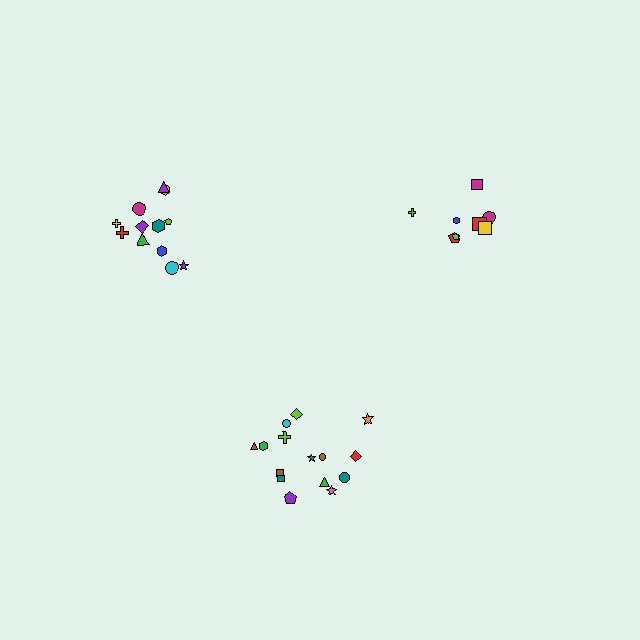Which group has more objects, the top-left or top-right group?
The top-left group.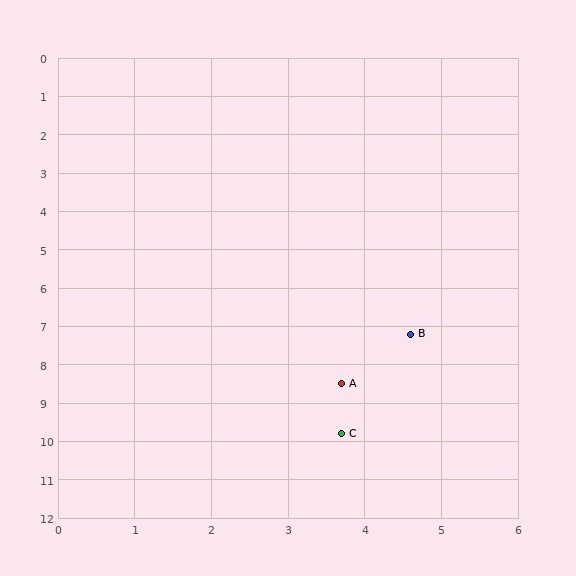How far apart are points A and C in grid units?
Points A and C are about 1.3 grid units apart.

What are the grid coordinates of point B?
Point B is at approximately (4.6, 7.2).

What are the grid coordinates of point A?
Point A is at approximately (3.7, 8.5).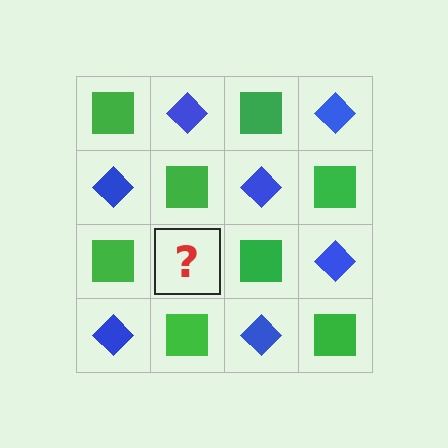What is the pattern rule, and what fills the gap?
The rule is that it alternates green square and blue diamond in a checkerboard pattern. The gap should be filled with a blue diamond.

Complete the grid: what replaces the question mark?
The question mark should be replaced with a blue diamond.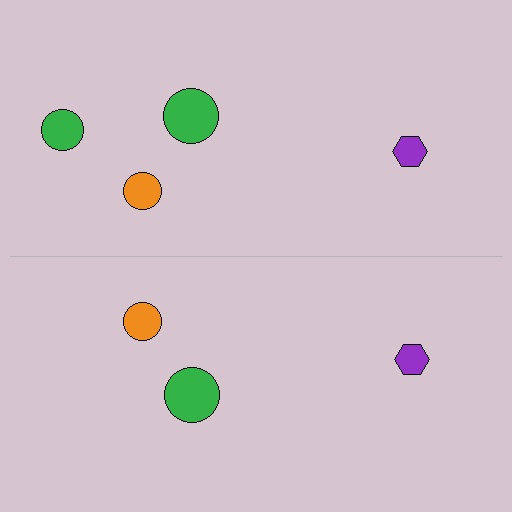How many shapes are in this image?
There are 7 shapes in this image.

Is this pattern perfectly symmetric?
No, the pattern is not perfectly symmetric. A green circle is missing from the bottom side.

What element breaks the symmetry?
A green circle is missing from the bottom side.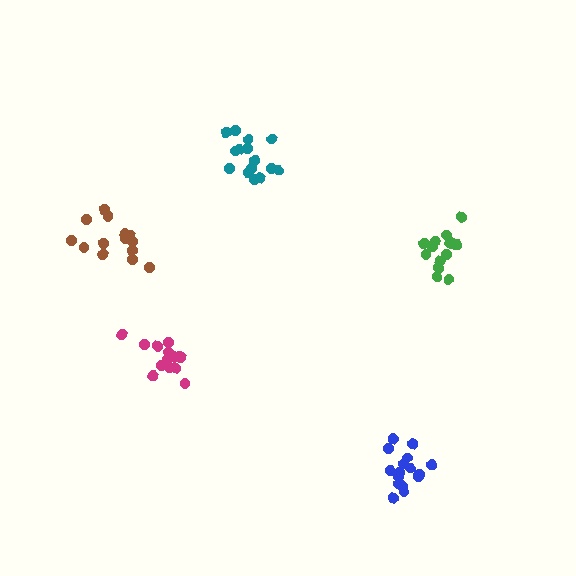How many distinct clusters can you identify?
There are 5 distinct clusters.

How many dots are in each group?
Group 1: 15 dots, Group 2: 14 dots, Group 3: 16 dots, Group 4: 15 dots, Group 5: 14 dots (74 total).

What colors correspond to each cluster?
The clusters are colored: green, magenta, blue, teal, brown.